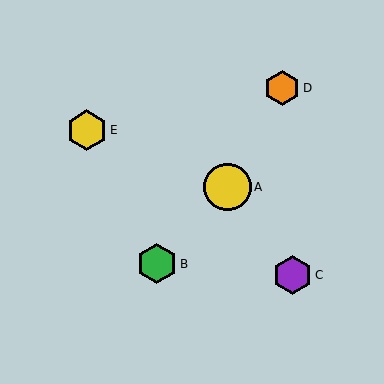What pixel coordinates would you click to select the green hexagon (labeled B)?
Click at (157, 264) to select the green hexagon B.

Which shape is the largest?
The yellow circle (labeled A) is the largest.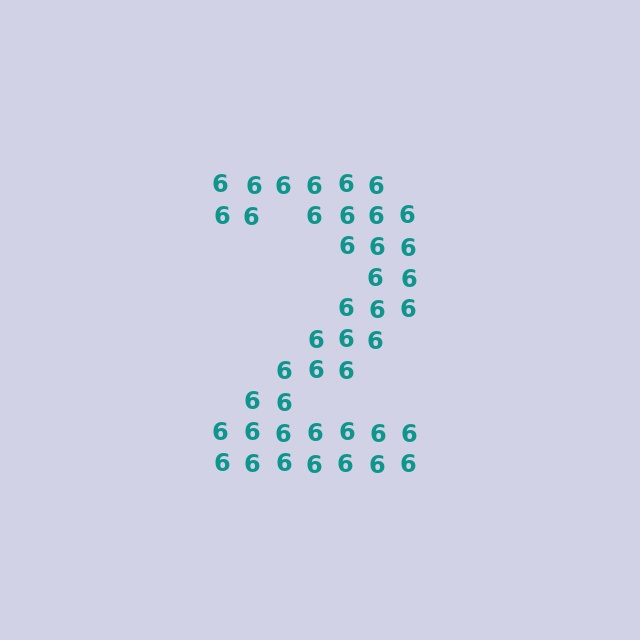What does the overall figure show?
The overall figure shows the digit 2.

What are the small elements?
The small elements are digit 6's.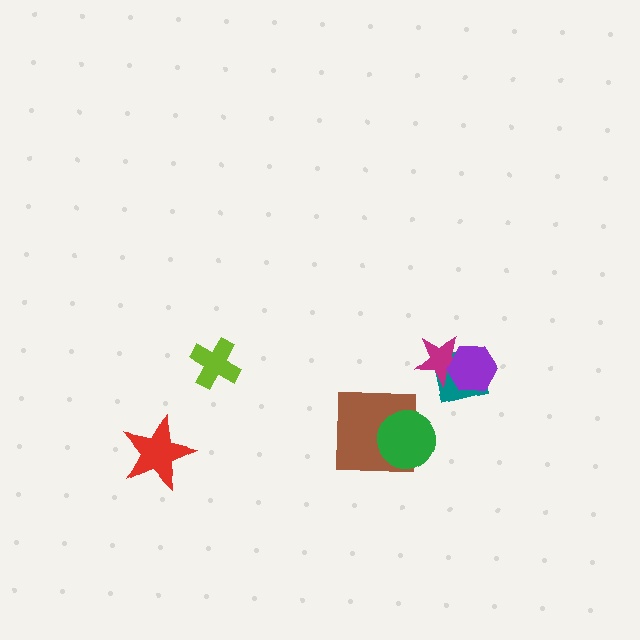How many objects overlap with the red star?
0 objects overlap with the red star.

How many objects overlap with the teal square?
2 objects overlap with the teal square.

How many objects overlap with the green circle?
1 object overlaps with the green circle.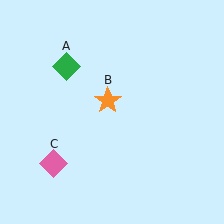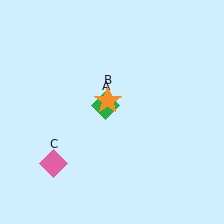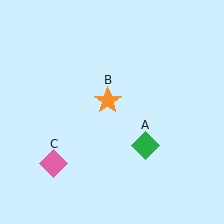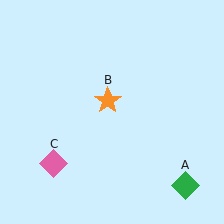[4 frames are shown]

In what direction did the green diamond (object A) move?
The green diamond (object A) moved down and to the right.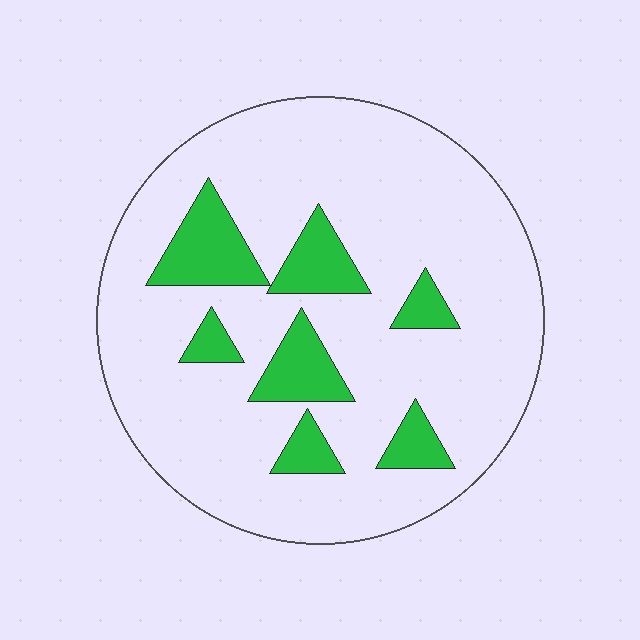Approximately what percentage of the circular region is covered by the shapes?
Approximately 15%.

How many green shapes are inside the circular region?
7.